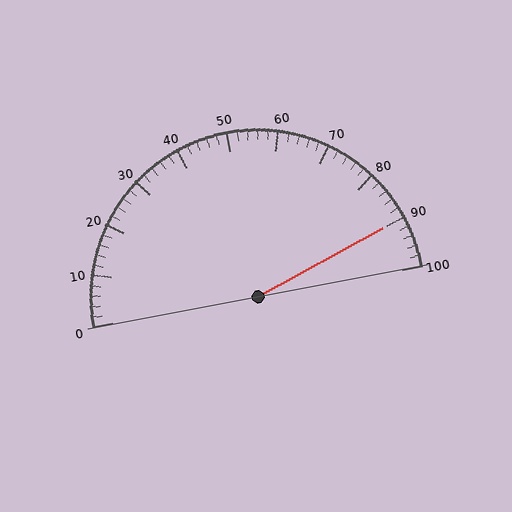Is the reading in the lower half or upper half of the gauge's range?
The reading is in the upper half of the range (0 to 100).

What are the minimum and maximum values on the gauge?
The gauge ranges from 0 to 100.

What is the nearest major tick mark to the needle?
The nearest major tick mark is 90.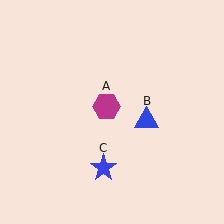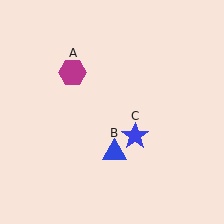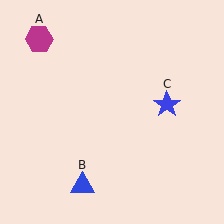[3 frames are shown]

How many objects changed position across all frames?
3 objects changed position: magenta hexagon (object A), blue triangle (object B), blue star (object C).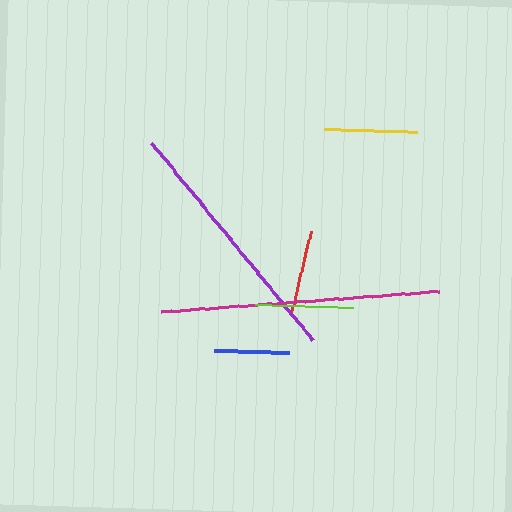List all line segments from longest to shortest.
From longest to shortest: magenta, purple, lime, yellow, red, blue.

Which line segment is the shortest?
The blue line is the shortest at approximately 75 pixels.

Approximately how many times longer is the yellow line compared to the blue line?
The yellow line is approximately 1.2 times the length of the blue line.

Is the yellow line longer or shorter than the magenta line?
The magenta line is longer than the yellow line.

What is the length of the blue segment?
The blue segment is approximately 75 pixels long.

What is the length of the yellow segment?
The yellow segment is approximately 92 pixels long.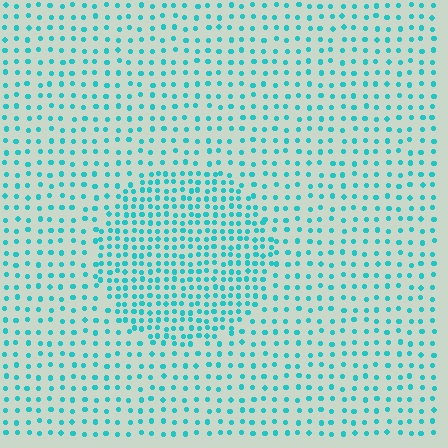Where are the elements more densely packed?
The elements are more densely packed inside the circle boundary.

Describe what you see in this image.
The image contains small cyan elements arranged at two different densities. A circle-shaped region is visible where the elements are more densely packed than the surrounding area.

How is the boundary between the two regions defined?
The boundary is defined by a change in element density (approximately 1.9x ratio). All elements are the same color, size, and shape.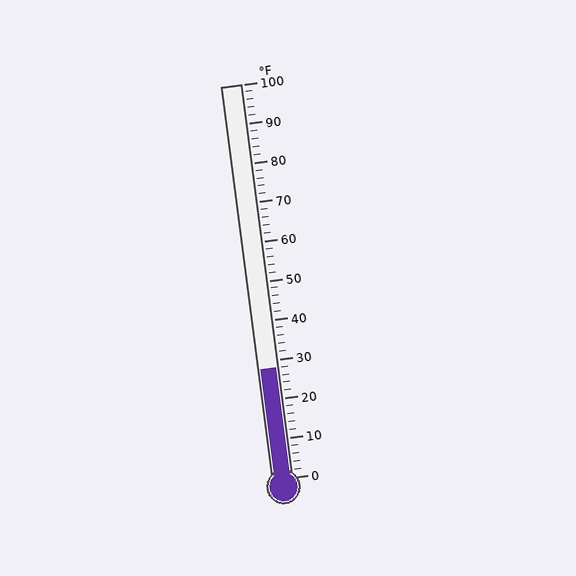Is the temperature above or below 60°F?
The temperature is below 60°F.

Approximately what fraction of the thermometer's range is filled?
The thermometer is filled to approximately 30% of its range.